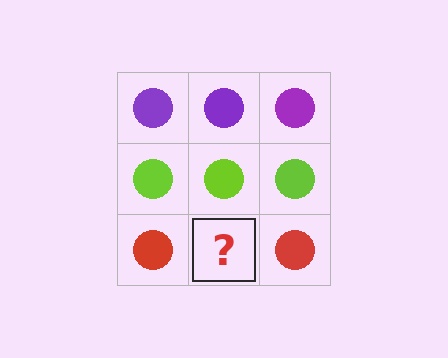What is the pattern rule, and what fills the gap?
The rule is that each row has a consistent color. The gap should be filled with a red circle.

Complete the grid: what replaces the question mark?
The question mark should be replaced with a red circle.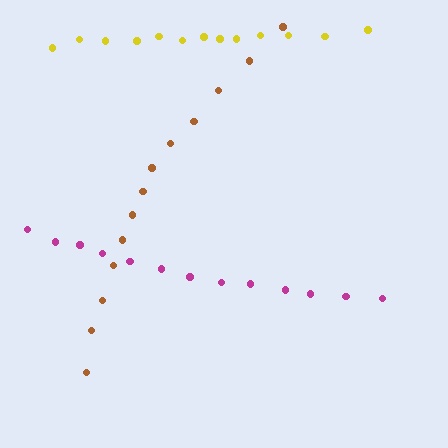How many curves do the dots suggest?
There are 3 distinct paths.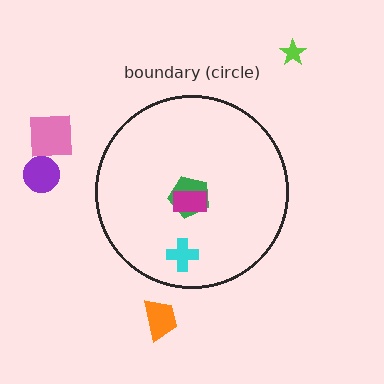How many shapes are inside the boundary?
3 inside, 4 outside.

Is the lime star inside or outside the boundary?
Outside.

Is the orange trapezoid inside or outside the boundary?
Outside.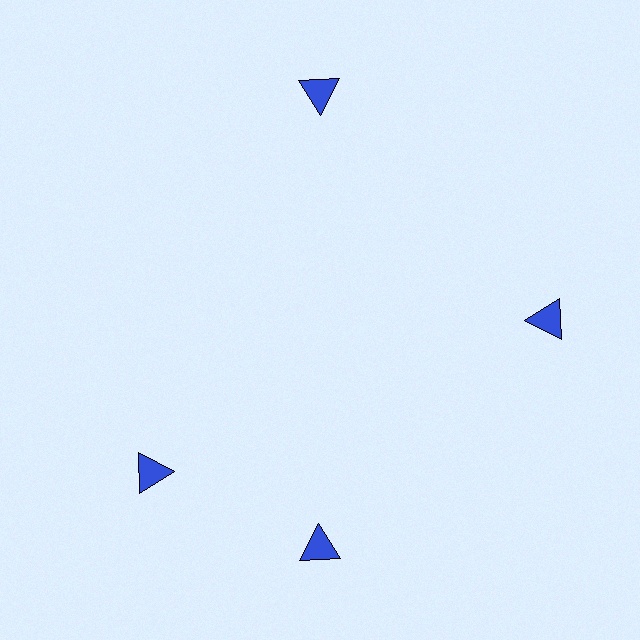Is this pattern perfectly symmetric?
No. The 4 blue triangles are arranged in a ring, but one element near the 9 o'clock position is rotated out of alignment along the ring, breaking the 4-fold rotational symmetry.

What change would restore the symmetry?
The symmetry would be restored by rotating it back into even spacing with its neighbors so that all 4 triangles sit at equal angles and equal distance from the center.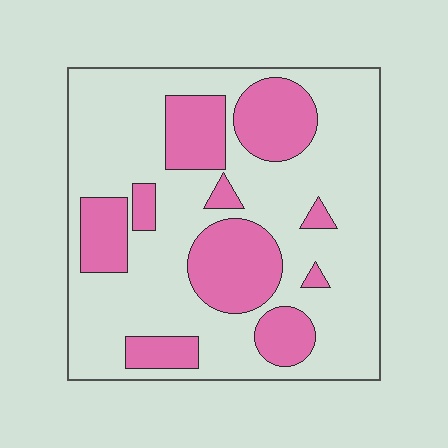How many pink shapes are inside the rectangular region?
10.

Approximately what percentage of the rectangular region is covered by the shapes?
Approximately 30%.